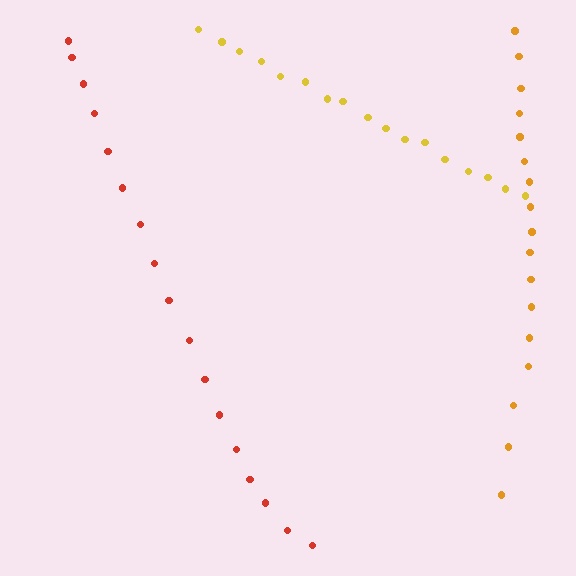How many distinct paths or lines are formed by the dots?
There are 3 distinct paths.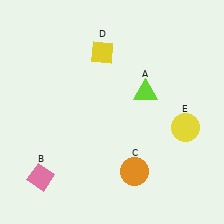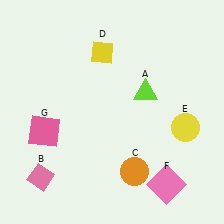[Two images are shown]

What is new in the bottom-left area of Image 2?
A pink square (G) was added in the bottom-left area of Image 2.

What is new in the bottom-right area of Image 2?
A pink square (F) was added in the bottom-right area of Image 2.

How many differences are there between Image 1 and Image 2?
There are 2 differences between the two images.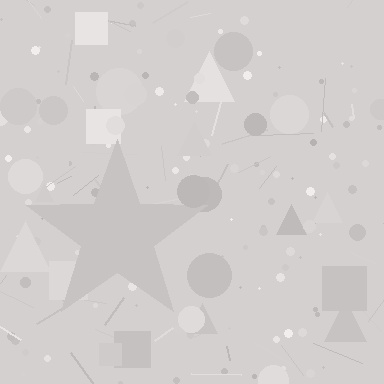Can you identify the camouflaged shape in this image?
The camouflaged shape is a star.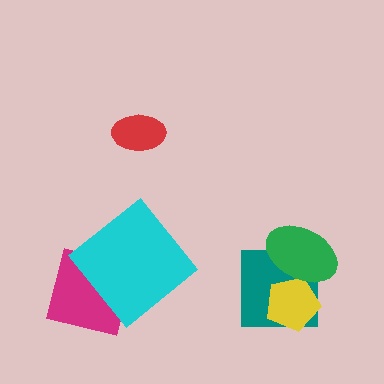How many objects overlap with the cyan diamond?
1 object overlaps with the cyan diamond.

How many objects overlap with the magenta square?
1 object overlaps with the magenta square.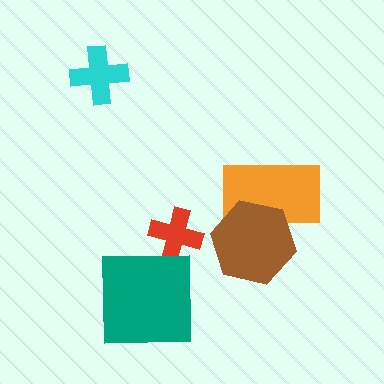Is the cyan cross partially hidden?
No, no other shape covers it.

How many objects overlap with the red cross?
0 objects overlap with the red cross.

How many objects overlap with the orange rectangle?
1 object overlaps with the orange rectangle.